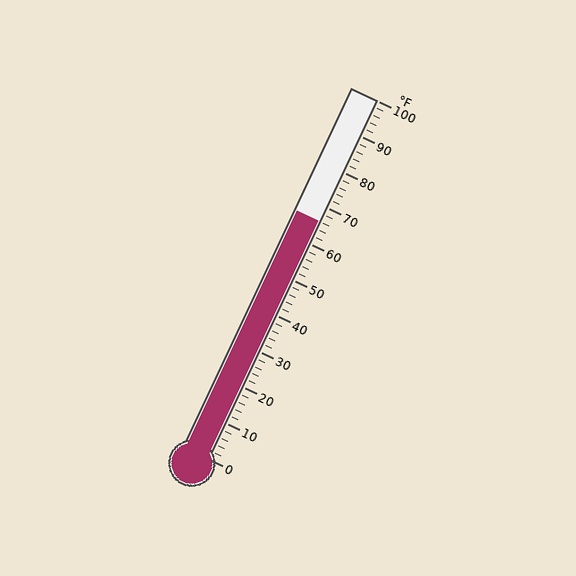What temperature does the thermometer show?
The thermometer shows approximately 66°F.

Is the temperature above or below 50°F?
The temperature is above 50°F.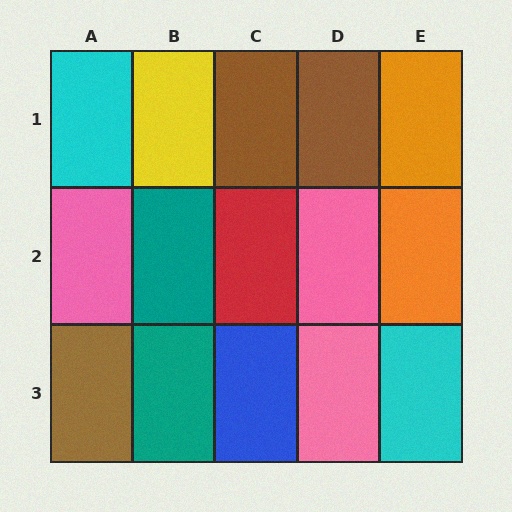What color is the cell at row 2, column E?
Orange.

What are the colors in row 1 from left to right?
Cyan, yellow, brown, brown, orange.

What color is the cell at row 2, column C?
Red.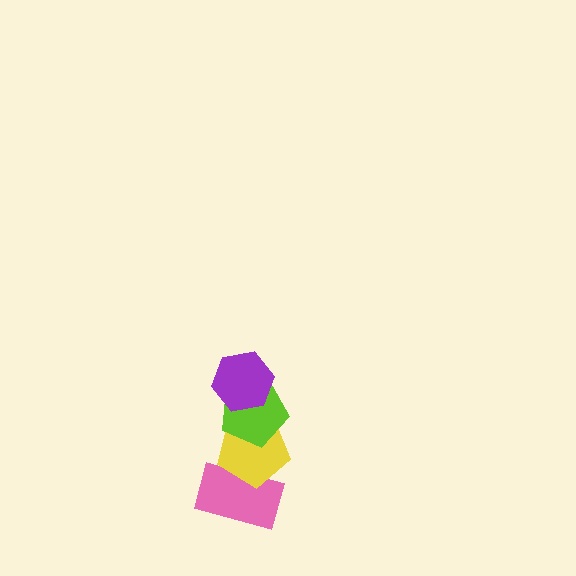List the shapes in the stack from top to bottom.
From top to bottom: the purple hexagon, the lime pentagon, the yellow pentagon, the pink rectangle.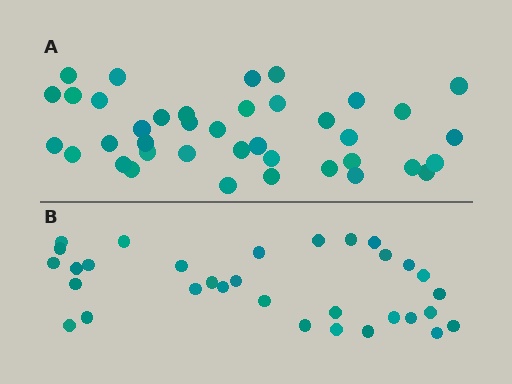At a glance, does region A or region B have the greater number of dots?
Region A (the top region) has more dots.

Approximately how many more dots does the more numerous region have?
Region A has roughly 8 or so more dots than region B.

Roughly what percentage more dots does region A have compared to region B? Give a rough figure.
About 20% more.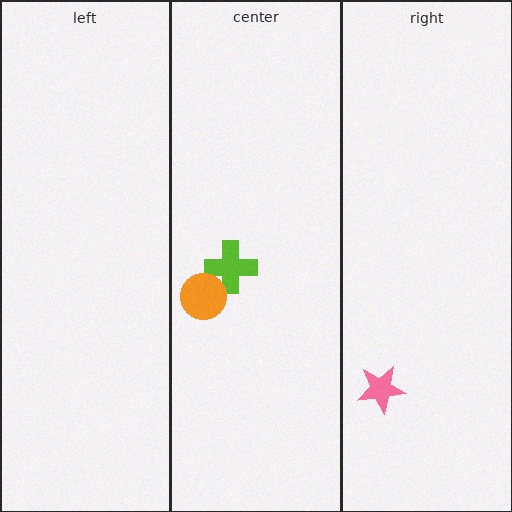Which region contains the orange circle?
The center region.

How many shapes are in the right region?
1.